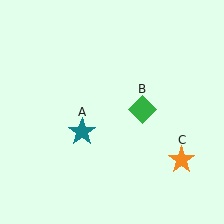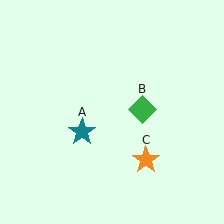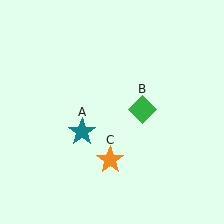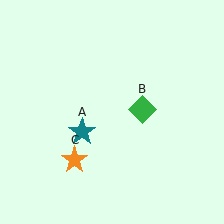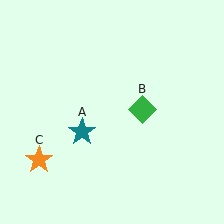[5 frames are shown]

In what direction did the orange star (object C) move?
The orange star (object C) moved left.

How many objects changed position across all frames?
1 object changed position: orange star (object C).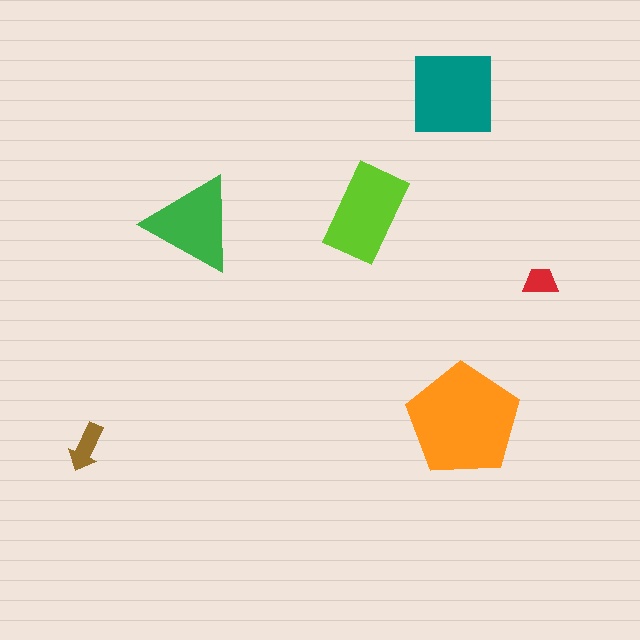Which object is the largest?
The orange pentagon.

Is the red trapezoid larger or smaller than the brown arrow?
Smaller.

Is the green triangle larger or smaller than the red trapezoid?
Larger.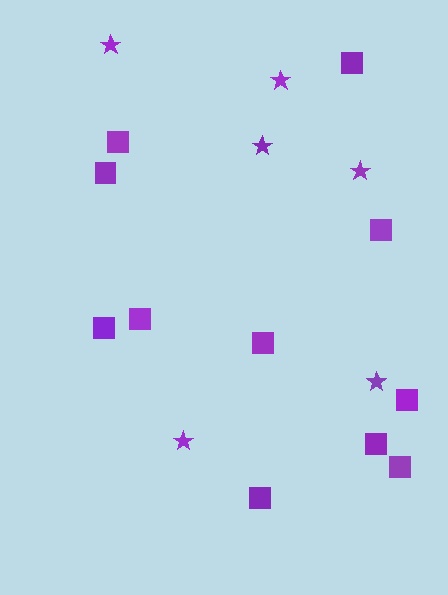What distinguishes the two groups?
There are 2 groups: one group of stars (6) and one group of squares (11).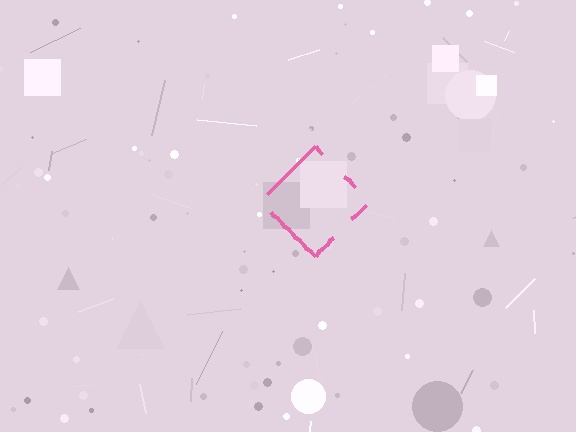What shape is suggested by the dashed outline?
The dashed outline suggests a diamond.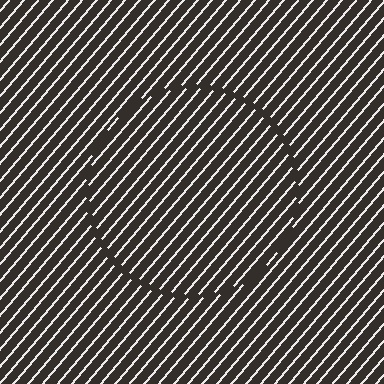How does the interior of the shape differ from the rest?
The interior of the shape contains the same grating, shifted by half a period — the contour is defined by the phase discontinuity where line-ends from the inner and outer gratings abut.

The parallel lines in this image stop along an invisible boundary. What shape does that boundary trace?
An illusory circle. The interior of the shape contains the same grating, shifted by half a period — the contour is defined by the phase discontinuity where line-ends from the inner and outer gratings abut.